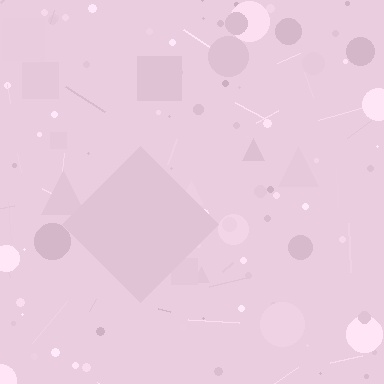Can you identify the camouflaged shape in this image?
The camouflaged shape is a diamond.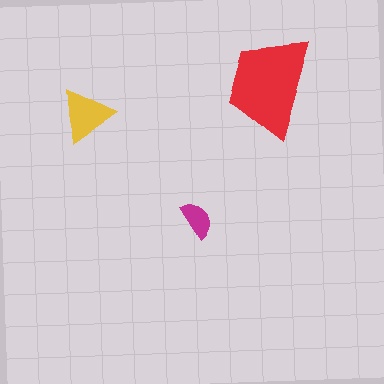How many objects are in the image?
There are 3 objects in the image.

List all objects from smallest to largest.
The magenta semicircle, the yellow triangle, the red trapezoid.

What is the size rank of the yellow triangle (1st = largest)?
2nd.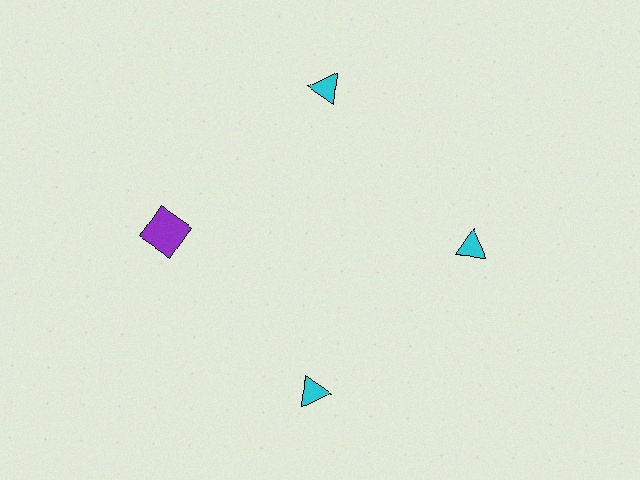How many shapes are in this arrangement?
There are 4 shapes arranged in a ring pattern.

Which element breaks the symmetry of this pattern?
The purple square at roughly the 9 o'clock position breaks the symmetry. All other shapes are cyan triangles.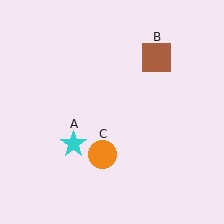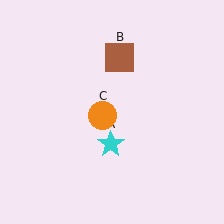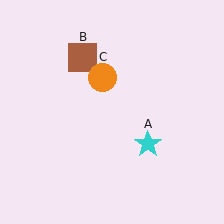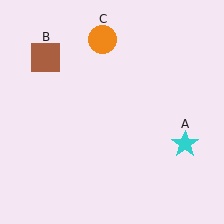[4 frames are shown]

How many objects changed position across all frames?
3 objects changed position: cyan star (object A), brown square (object B), orange circle (object C).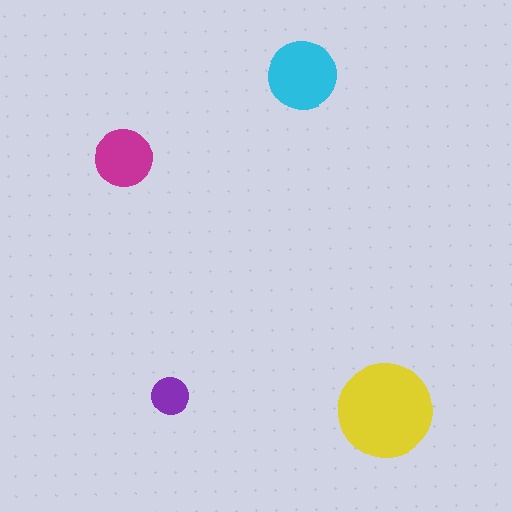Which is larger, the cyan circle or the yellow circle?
The yellow one.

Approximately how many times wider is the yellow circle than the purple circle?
About 2.5 times wider.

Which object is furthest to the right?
The yellow circle is rightmost.